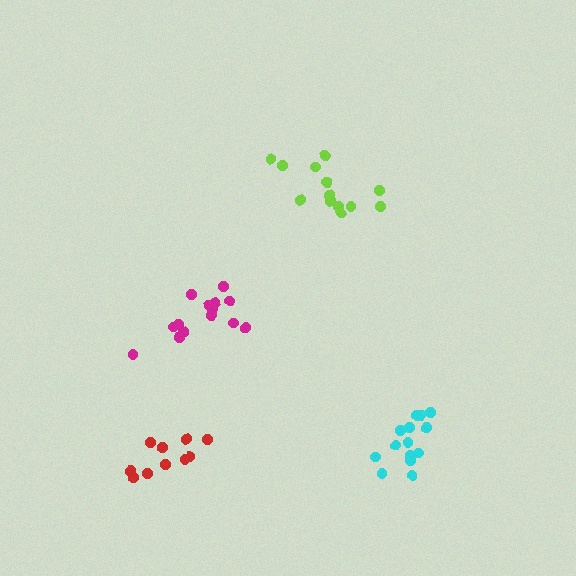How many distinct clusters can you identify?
There are 4 distinct clusters.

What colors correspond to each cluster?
The clusters are colored: cyan, magenta, lime, red.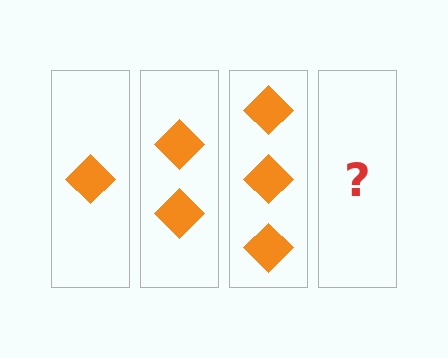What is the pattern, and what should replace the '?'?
The pattern is that each step adds one more diamond. The '?' should be 4 diamonds.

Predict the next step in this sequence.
The next step is 4 diamonds.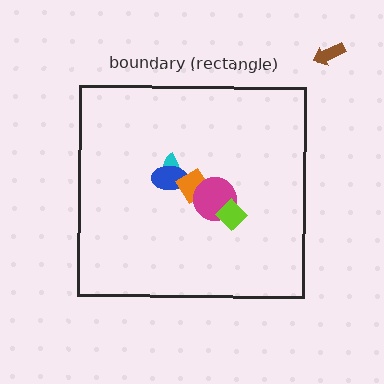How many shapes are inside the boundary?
5 inside, 1 outside.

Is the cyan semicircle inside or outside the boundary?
Inside.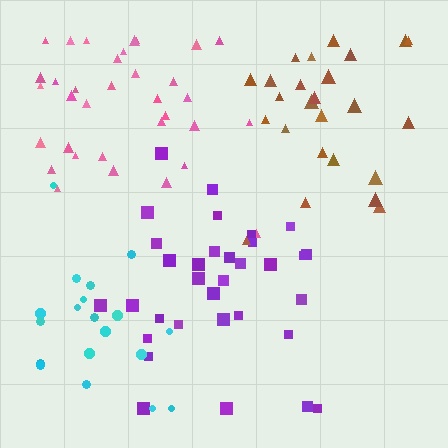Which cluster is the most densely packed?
Pink.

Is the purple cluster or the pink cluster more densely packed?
Pink.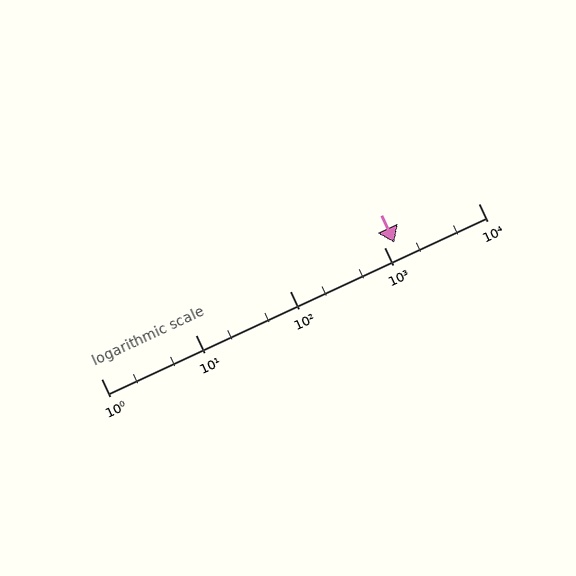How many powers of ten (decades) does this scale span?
The scale spans 4 decades, from 1 to 10000.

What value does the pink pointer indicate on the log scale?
The pointer indicates approximately 1300.